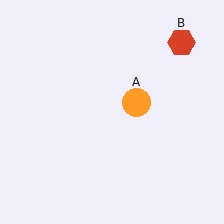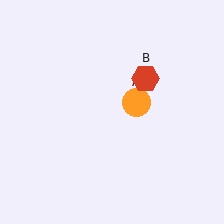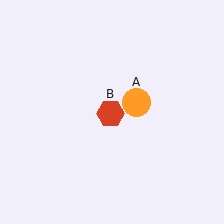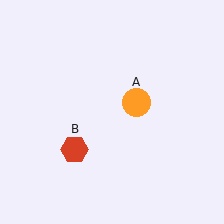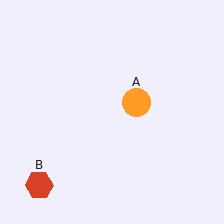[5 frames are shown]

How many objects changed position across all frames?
1 object changed position: red hexagon (object B).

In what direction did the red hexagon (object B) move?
The red hexagon (object B) moved down and to the left.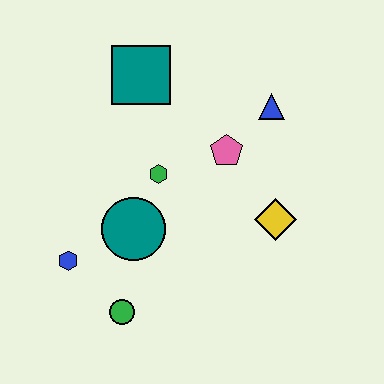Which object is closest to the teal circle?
The green hexagon is closest to the teal circle.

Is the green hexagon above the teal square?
No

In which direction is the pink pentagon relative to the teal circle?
The pink pentagon is to the right of the teal circle.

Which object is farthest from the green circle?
The blue triangle is farthest from the green circle.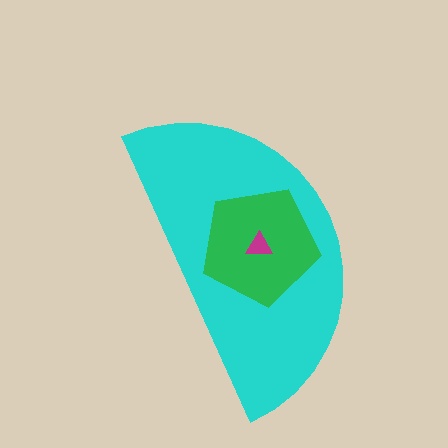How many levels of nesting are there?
3.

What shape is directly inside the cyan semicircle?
The green pentagon.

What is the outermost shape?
The cyan semicircle.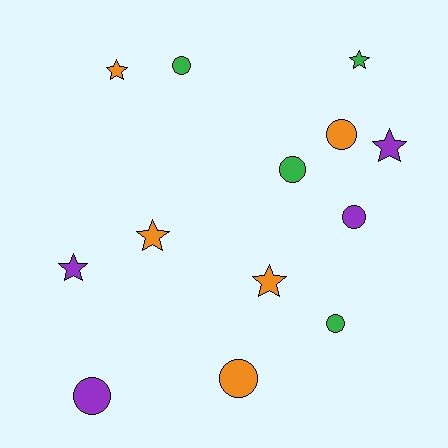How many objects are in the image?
There are 13 objects.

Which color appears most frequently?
Orange, with 5 objects.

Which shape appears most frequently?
Circle, with 7 objects.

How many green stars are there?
There is 1 green star.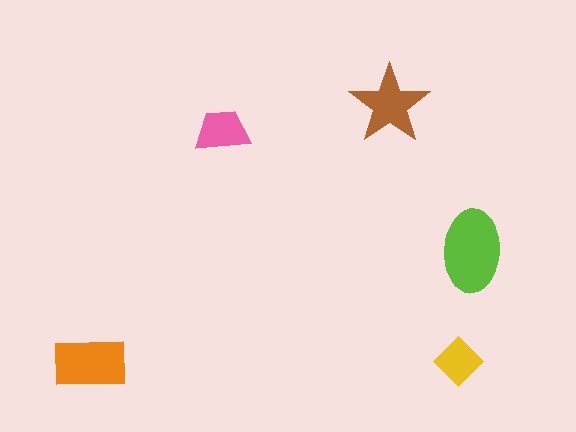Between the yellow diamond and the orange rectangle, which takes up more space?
The orange rectangle.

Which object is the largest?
The lime ellipse.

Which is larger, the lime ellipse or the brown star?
The lime ellipse.